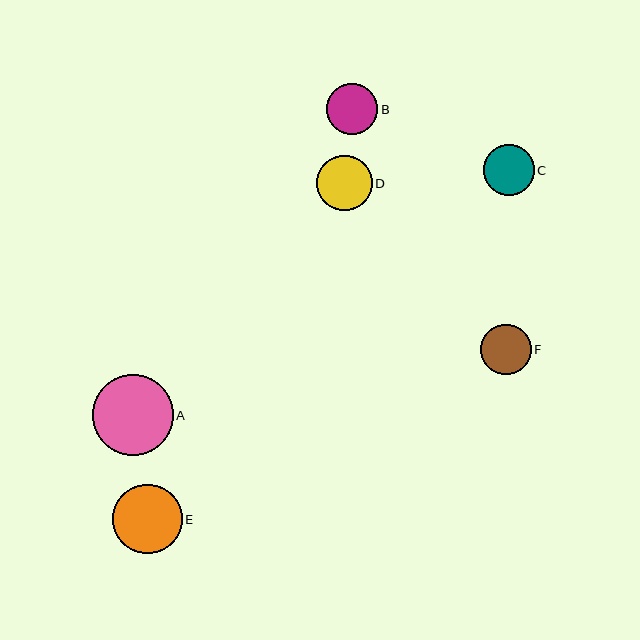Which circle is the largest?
Circle A is the largest with a size of approximately 81 pixels.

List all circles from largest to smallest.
From largest to smallest: A, E, D, C, F, B.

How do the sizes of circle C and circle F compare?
Circle C and circle F are approximately the same size.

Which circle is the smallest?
Circle B is the smallest with a size of approximately 51 pixels.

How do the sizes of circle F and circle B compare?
Circle F and circle B are approximately the same size.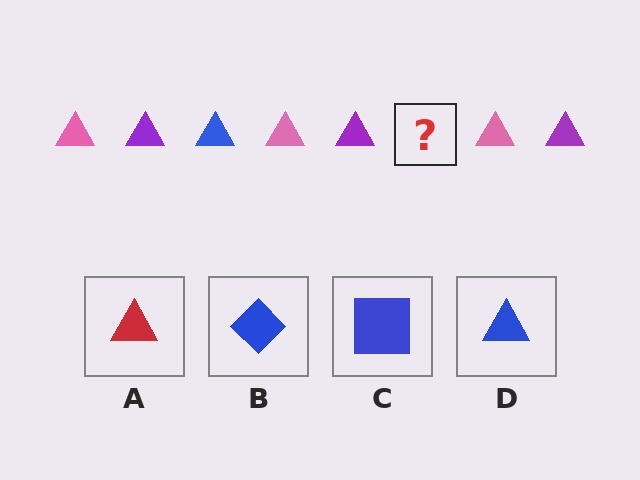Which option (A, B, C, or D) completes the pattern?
D.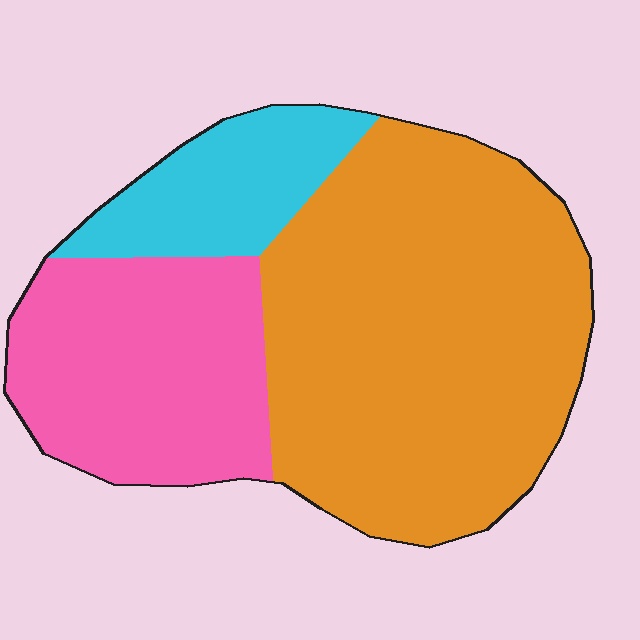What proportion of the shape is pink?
Pink takes up between a sixth and a third of the shape.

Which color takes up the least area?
Cyan, at roughly 15%.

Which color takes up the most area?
Orange, at roughly 55%.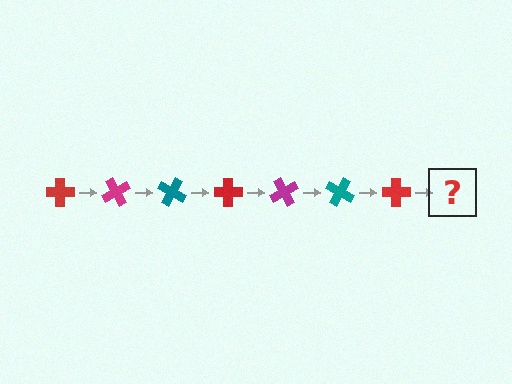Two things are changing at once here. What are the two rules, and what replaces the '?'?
The two rules are that it rotates 60 degrees each step and the color cycles through red, magenta, and teal. The '?' should be a magenta cross, rotated 420 degrees from the start.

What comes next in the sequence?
The next element should be a magenta cross, rotated 420 degrees from the start.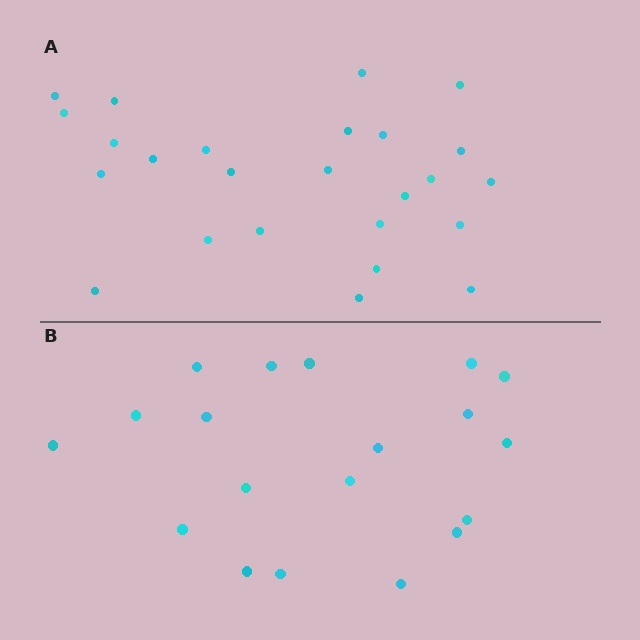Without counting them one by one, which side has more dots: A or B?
Region A (the top region) has more dots.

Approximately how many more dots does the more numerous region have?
Region A has about 6 more dots than region B.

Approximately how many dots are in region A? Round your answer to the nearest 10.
About 20 dots. (The exact count is 25, which rounds to 20.)